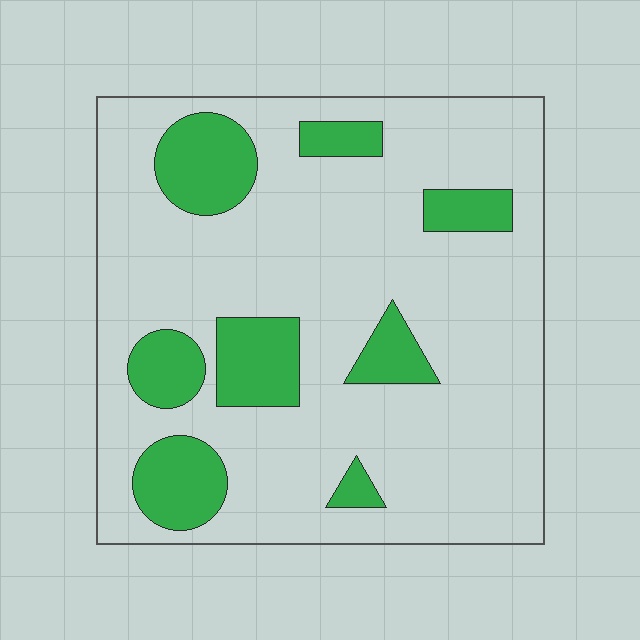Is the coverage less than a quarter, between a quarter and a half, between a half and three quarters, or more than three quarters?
Less than a quarter.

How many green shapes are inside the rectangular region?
8.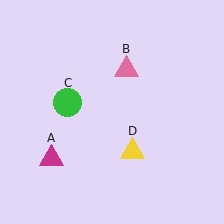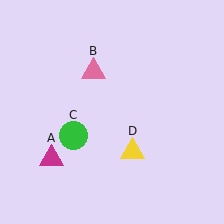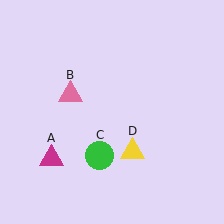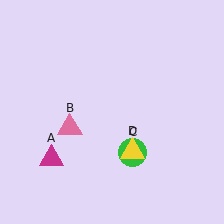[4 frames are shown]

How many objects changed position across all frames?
2 objects changed position: pink triangle (object B), green circle (object C).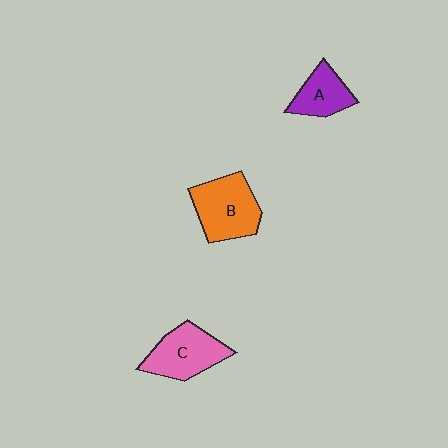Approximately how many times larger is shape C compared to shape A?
Approximately 1.4 times.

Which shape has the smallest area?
Shape A (purple).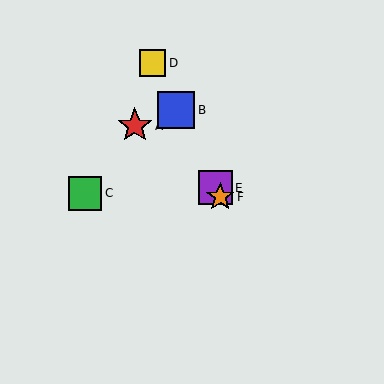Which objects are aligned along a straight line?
Objects B, D, E, F are aligned along a straight line.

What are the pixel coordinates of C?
Object C is at (85, 193).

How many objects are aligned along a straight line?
4 objects (B, D, E, F) are aligned along a straight line.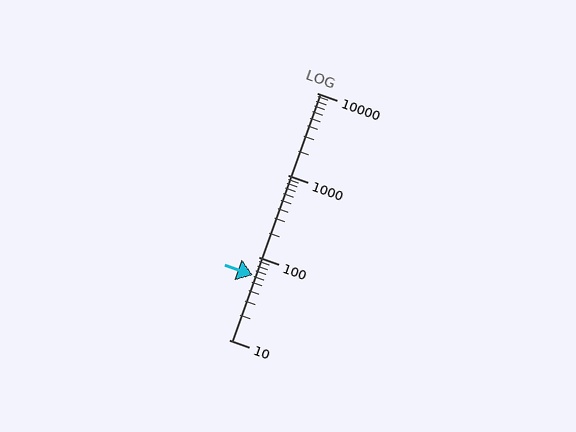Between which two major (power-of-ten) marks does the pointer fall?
The pointer is between 10 and 100.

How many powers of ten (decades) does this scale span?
The scale spans 3 decades, from 10 to 10000.